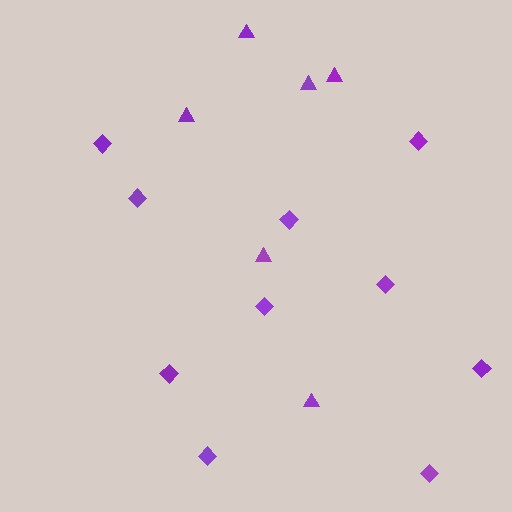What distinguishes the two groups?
There are 2 groups: one group of triangles (6) and one group of diamonds (10).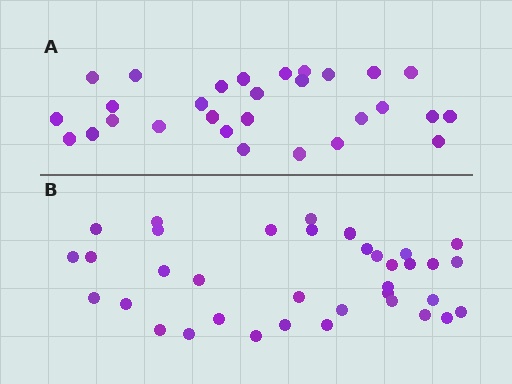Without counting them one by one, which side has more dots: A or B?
Region B (the bottom region) has more dots.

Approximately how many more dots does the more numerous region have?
Region B has roughly 8 or so more dots than region A.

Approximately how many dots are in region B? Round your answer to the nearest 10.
About 40 dots. (The exact count is 36, which rounds to 40.)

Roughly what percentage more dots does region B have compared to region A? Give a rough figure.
About 25% more.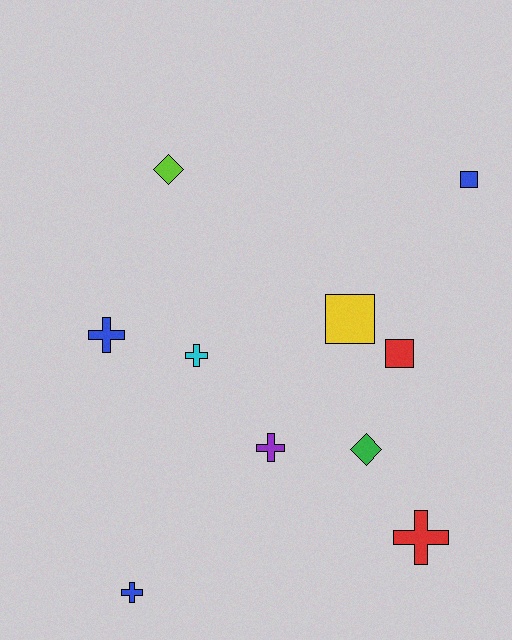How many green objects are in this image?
There is 1 green object.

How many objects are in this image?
There are 10 objects.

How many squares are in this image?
There are 3 squares.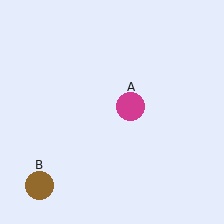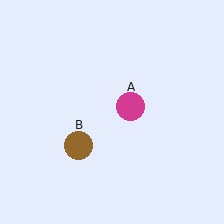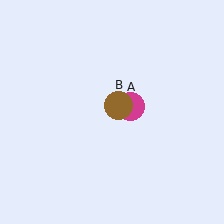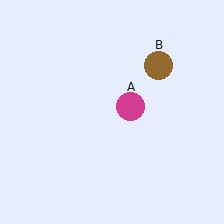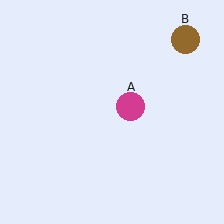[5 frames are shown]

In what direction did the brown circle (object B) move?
The brown circle (object B) moved up and to the right.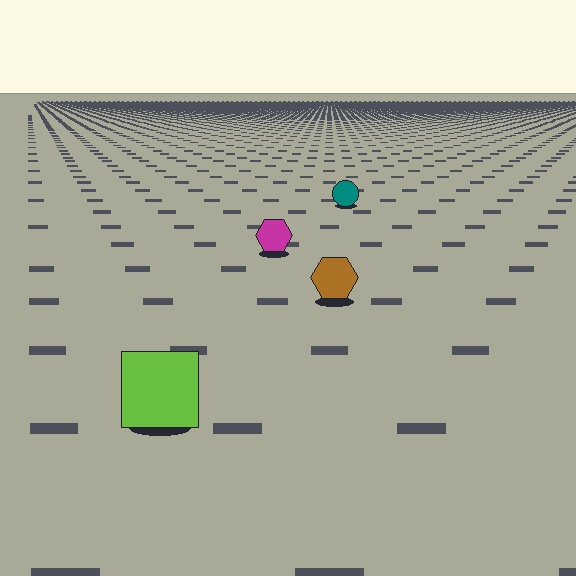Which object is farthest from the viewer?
The teal circle is farthest from the viewer. It appears smaller and the ground texture around it is denser.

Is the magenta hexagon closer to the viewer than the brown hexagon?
No. The brown hexagon is closer — you can tell from the texture gradient: the ground texture is coarser near it.